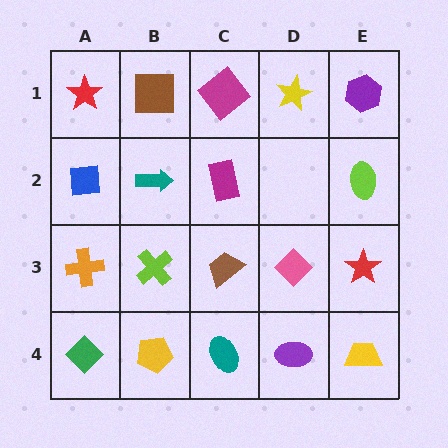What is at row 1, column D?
A yellow star.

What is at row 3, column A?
An orange cross.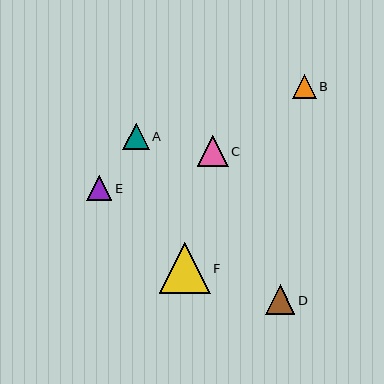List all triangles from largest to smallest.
From largest to smallest: F, C, D, A, E, B.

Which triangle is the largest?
Triangle F is the largest with a size of approximately 51 pixels.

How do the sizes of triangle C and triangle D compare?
Triangle C and triangle D are approximately the same size.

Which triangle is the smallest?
Triangle B is the smallest with a size of approximately 24 pixels.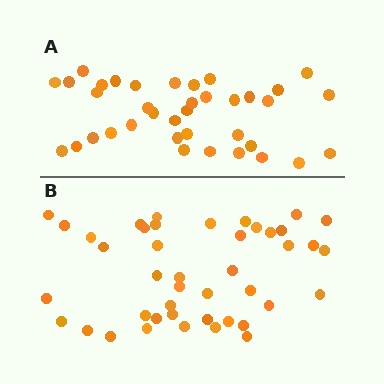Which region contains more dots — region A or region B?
Region B (the bottom region) has more dots.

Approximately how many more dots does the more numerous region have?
Region B has about 6 more dots than region A.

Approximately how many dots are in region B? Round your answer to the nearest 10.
About 40 dots. (The exact count is 43, which rounds to 40.)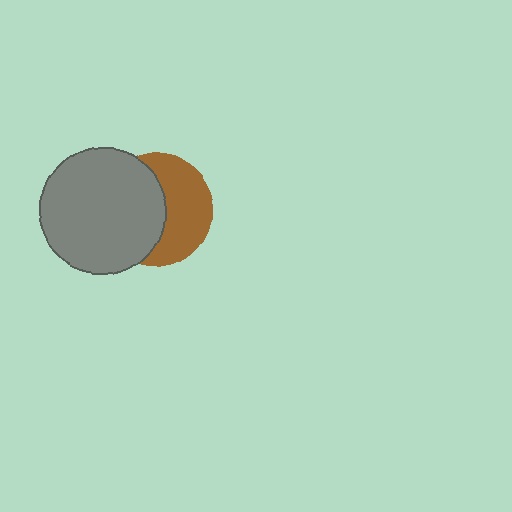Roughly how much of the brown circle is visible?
About half of it is visible (roughly 49%).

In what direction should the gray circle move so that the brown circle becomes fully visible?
The gray circle should move left. That is the shortest direction to clear the overlap and leave the brown circle fully visible.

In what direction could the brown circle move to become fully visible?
The brown circle could move right. That would shift it out from behind the gray circle entirely.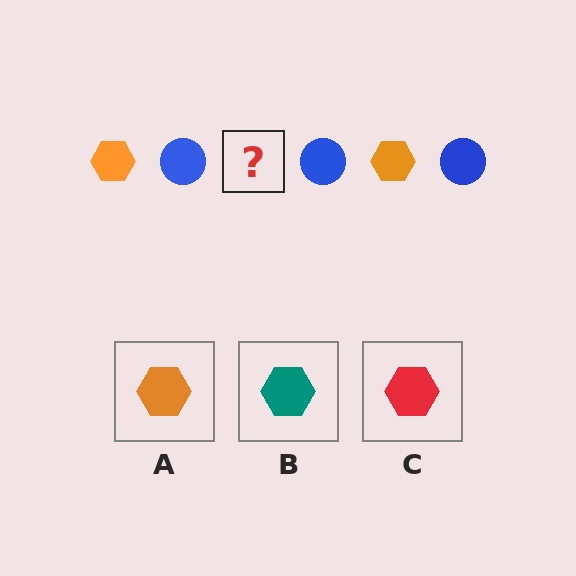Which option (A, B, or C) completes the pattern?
A.